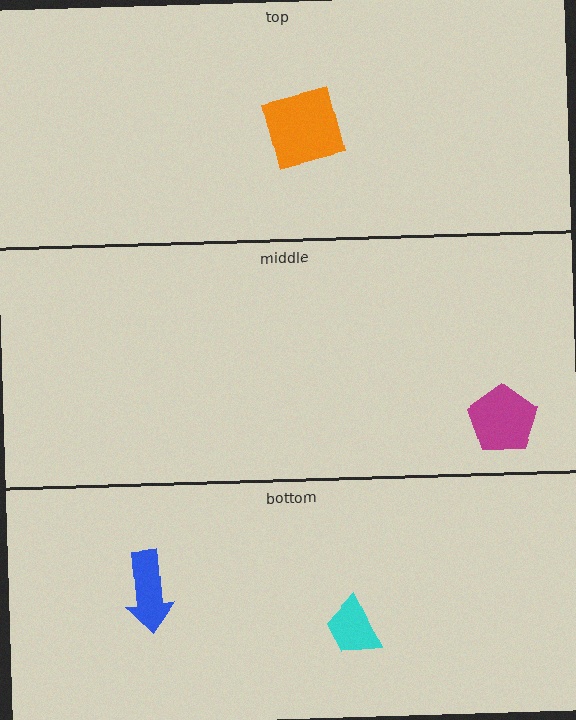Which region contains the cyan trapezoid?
The bottom region.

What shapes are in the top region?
The orange square.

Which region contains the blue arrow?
The bottom region.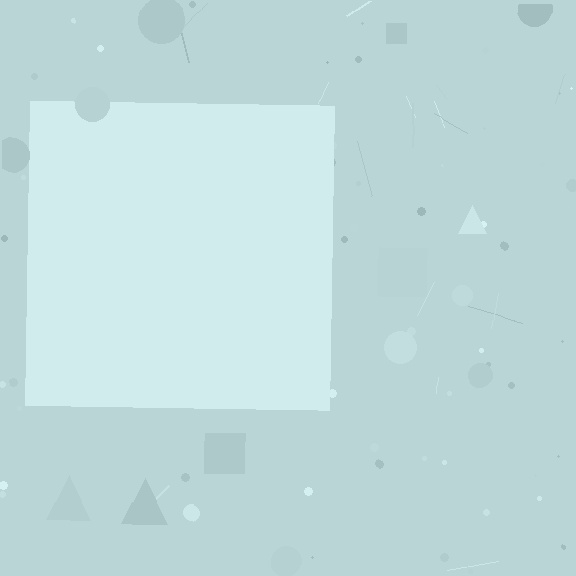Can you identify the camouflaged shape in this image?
The camouflaged shape is a square.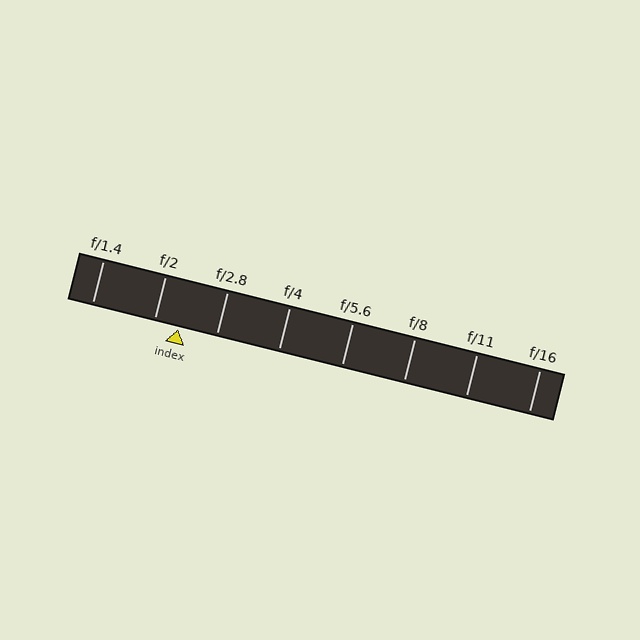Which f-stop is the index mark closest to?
The index mark is closest to f/2.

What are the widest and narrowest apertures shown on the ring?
The widest aperture shown is f/1.4 and the narrowest is f/16.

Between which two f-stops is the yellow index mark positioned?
The index mark is between f/2 and f/2.8.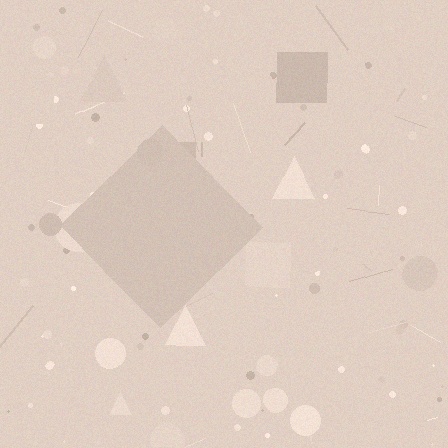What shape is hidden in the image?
A diamond is hidden in the image.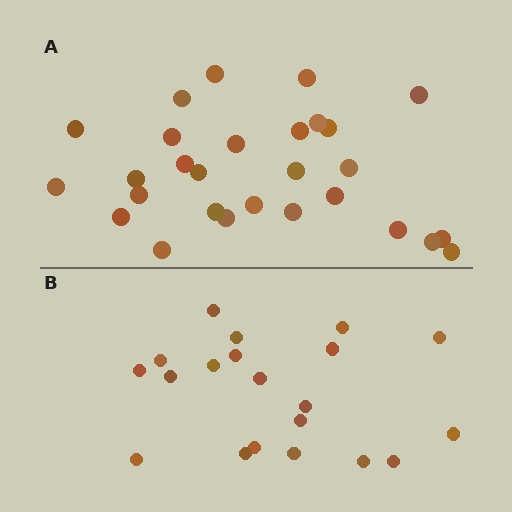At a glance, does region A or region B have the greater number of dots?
Region A (the top region) has more dots.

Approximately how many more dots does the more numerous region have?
Region A has roughly 8 or so more dots than region B.